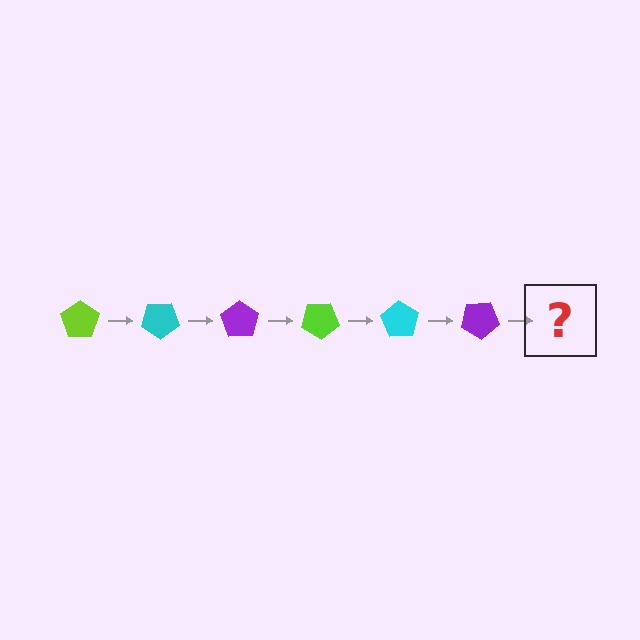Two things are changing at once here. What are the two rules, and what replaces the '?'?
The two rules are that it rotates 35 degrees each step and the color cycles through lime, cyan, and purple. The '?' should be a lime pentagon, rotated 210 degrees from the start.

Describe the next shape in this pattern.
It should be a lime pentagon, rotated 210 degrees from the start.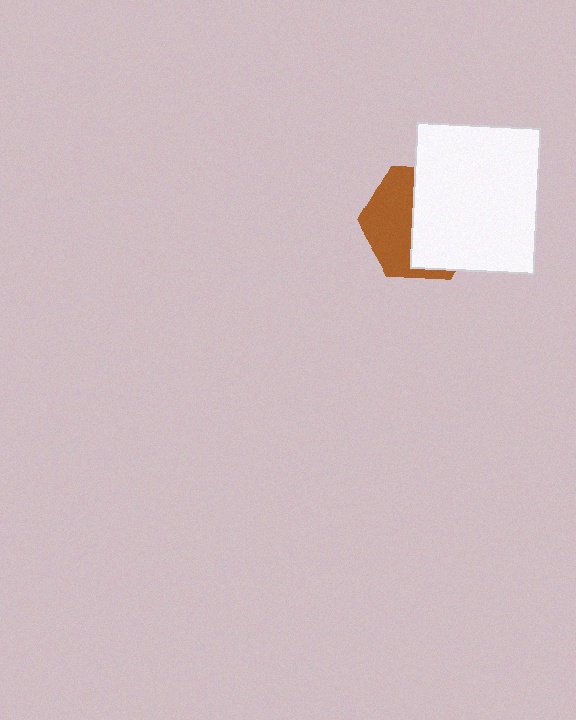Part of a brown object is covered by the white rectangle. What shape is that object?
It is a hexagon.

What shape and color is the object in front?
The object in front is a white rectangle.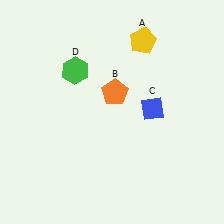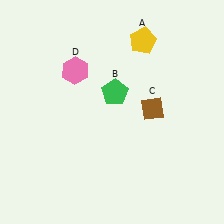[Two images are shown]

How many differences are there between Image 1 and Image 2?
There are 3 differences between the two images.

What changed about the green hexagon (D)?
In Image 1, D is green. In Image 2, it changed to pink.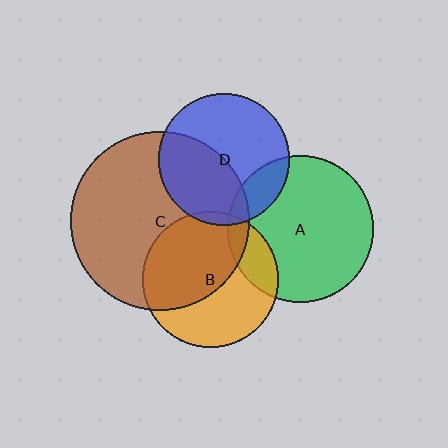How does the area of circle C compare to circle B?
Approximately 1.8 times.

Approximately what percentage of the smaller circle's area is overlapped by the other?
Approximately 15%.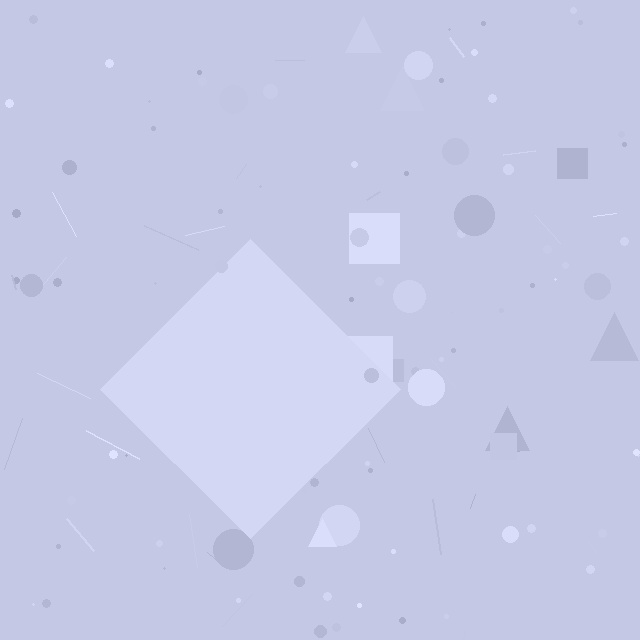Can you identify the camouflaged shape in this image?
The camouflaged shape is a diamond.